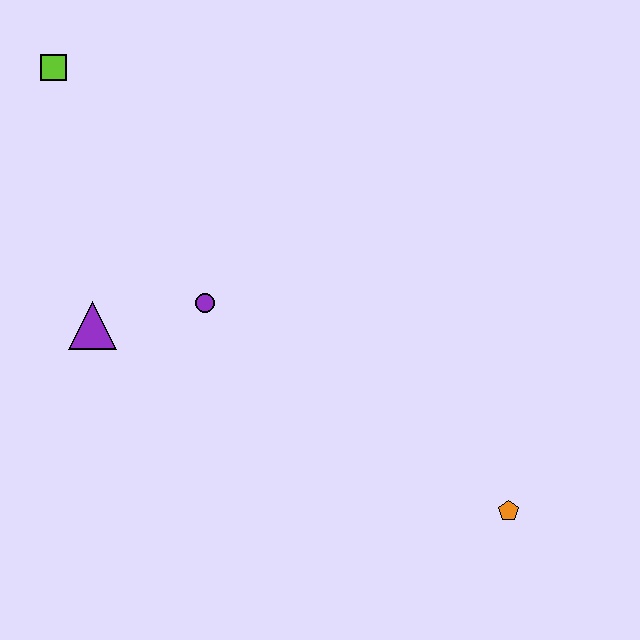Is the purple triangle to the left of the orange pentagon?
Yes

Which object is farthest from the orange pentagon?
The lime square is farthest from the orange pentagon.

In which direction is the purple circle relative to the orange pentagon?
The purple circle is to the left of the orange pentagon.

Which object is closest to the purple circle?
The purple triangle is closest to the purple circle.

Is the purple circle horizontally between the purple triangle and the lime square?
No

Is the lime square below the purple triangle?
No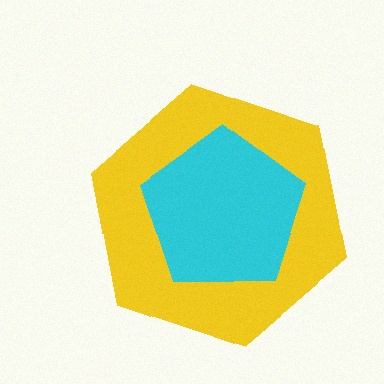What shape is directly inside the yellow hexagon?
The cyan pentagon.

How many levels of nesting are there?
2.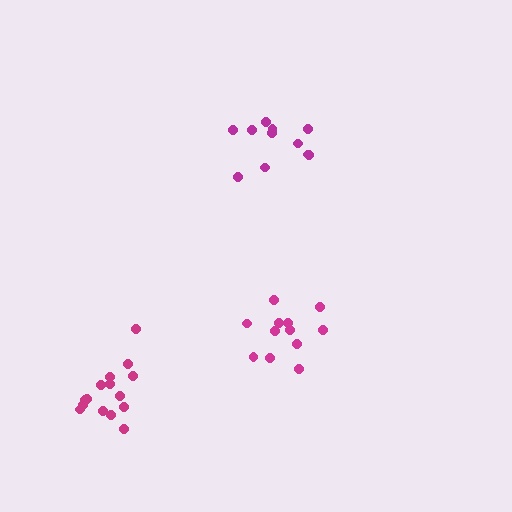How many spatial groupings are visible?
There are 3 spatial groupings.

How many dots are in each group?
Group 1: 12 dots, Group 2: 11 dots, Group 3: 15 dots (38 total).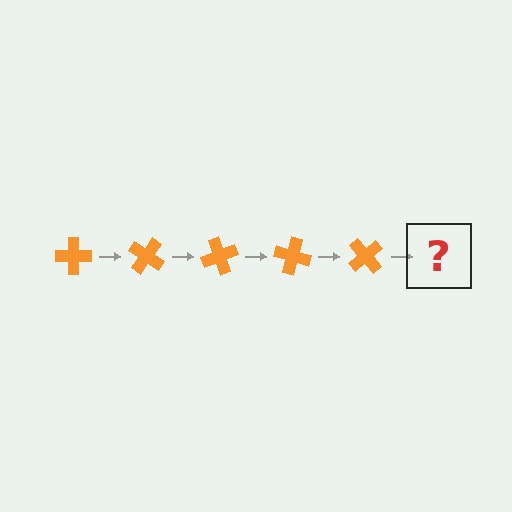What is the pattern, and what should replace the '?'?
The pattern is that the cross rotates 35 degrees each step. The '?' should be an orange cross rotated 175 degrees.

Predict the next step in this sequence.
The next step is an orange cross rotated 175 degrees.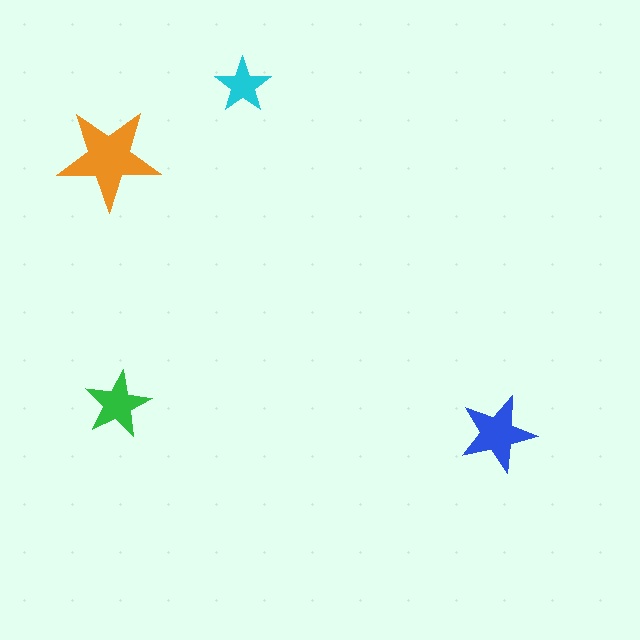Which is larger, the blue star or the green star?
The blue one.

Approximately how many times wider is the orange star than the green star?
About 1.5 times wider.